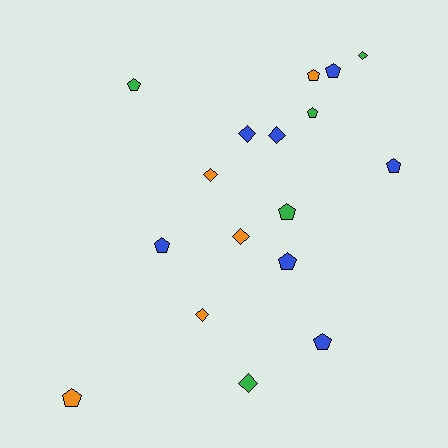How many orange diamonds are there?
There are 3 orange diamonds.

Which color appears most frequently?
Blue, with 7 objects.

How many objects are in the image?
There are 17 objects.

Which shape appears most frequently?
Pentagon, with 10 objects.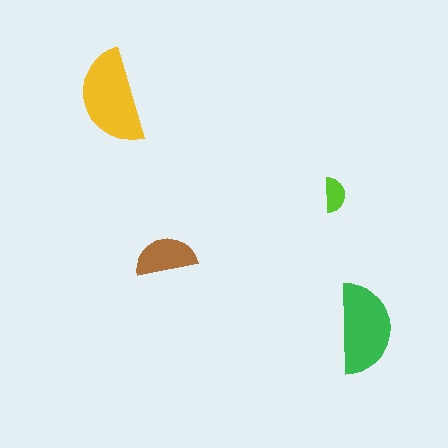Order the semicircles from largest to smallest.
the yellow one, the green one, the brown one, the lime one.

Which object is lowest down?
The green semicircle is bottommost.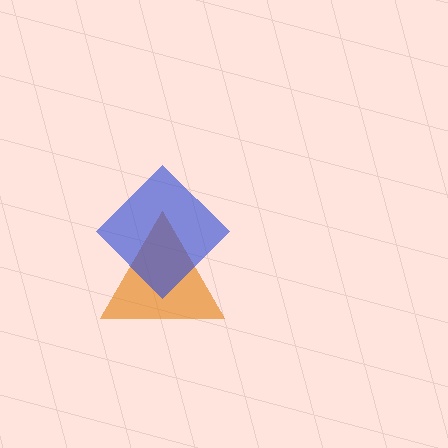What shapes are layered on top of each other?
The layered shapes are: an orange triangle, a blue diamond.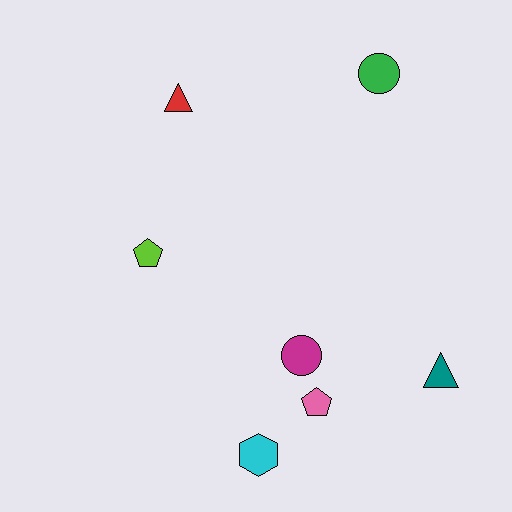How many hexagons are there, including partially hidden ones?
There is 1 hexagon.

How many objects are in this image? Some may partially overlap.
There are 7 objects.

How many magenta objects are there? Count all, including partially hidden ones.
There is 1 magenta object.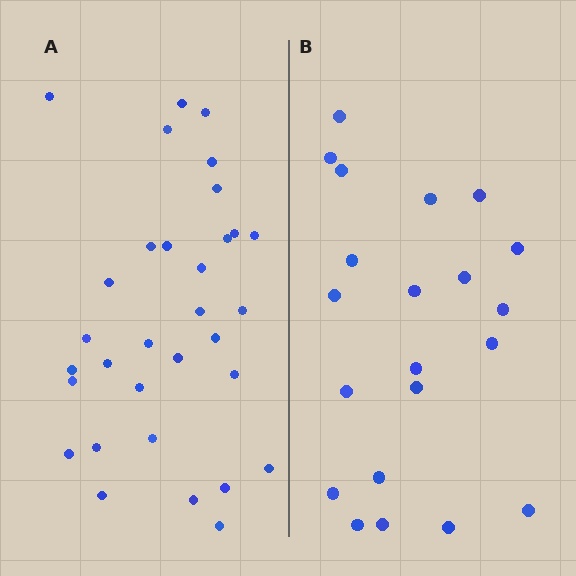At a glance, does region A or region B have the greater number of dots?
Region A (the left region) has more dots.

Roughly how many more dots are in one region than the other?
Region A has roughly 12 or so more dots than region B.